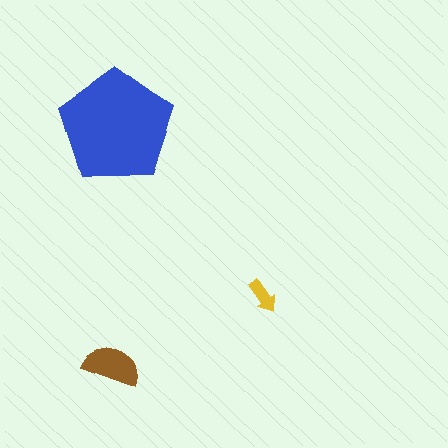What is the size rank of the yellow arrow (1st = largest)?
3rd.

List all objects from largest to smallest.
The blue pentagon, the brown semicircle, the yellow arrow.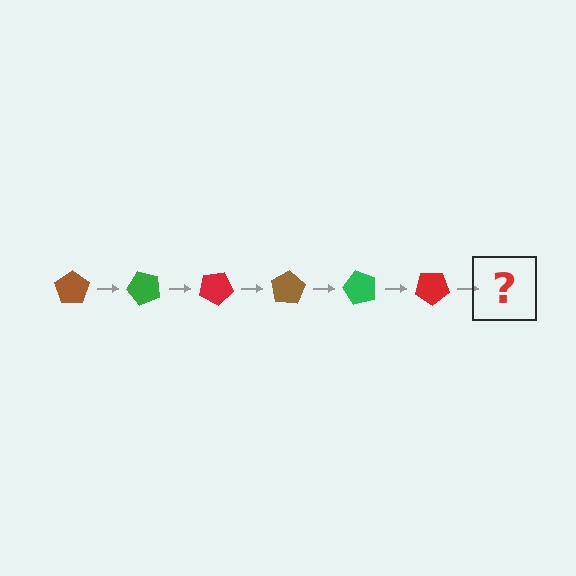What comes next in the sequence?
The next element should be a brown pentagon, rotated 300 degrees from the start.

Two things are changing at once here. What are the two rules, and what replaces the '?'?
The two rules are that it rotates 50 degrees each step and the color cycles through brown, green, and red. The '?' should be a brown pentagon, rotated 300 degrees from the start.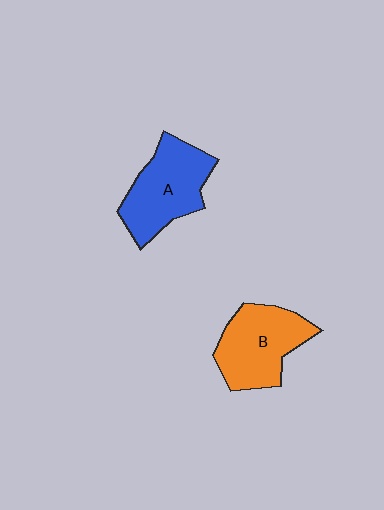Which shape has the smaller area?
Shape B (orange).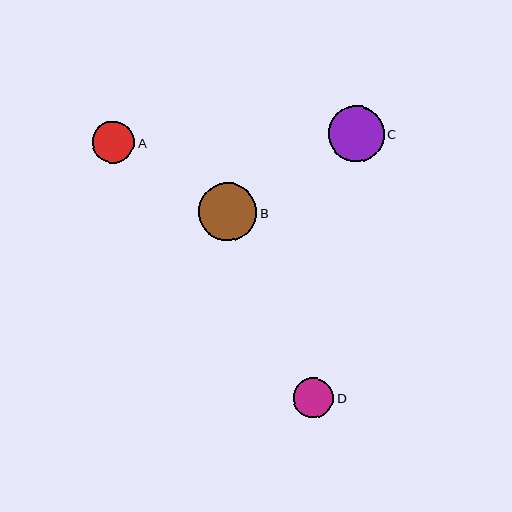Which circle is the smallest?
Circle D is the smallest with a size of approximately 40 pixels.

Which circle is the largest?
Circle B is the largest with a size of approximately 58 pixels.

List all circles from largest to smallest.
From largest to smallest: B, C, A, D.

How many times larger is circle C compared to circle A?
Circle C is approximately 1.3 times the size of circle A.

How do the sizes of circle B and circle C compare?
Circle B and circle C are approximately the same size.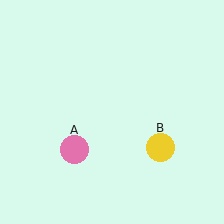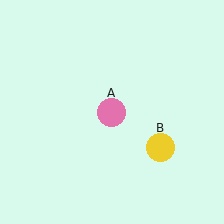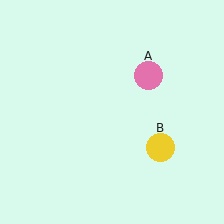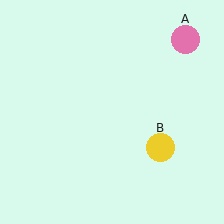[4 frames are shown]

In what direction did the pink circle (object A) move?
The pink circle (object A) moved up and to the right.